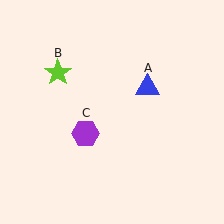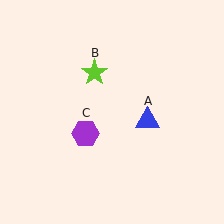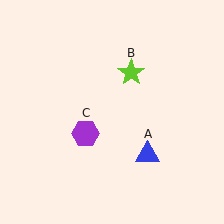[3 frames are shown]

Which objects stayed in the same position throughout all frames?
Purple hexagon (object C) remained stationary.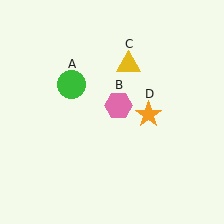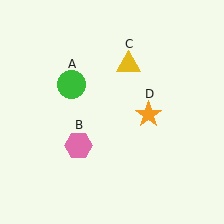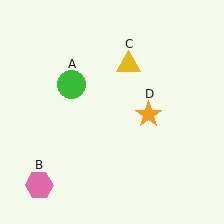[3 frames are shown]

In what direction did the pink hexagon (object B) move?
The pink hexagon (object B) moved down and to the left.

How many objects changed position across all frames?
1 object changed position: pink hexagon (object B).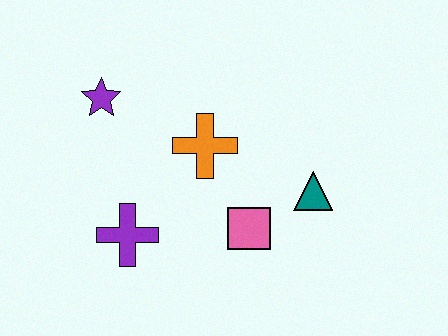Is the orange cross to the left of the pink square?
Yes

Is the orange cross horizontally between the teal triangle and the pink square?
No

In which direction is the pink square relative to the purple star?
The pink square is to the right of the purple star.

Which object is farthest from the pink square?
The purple star is farthest from the pink square.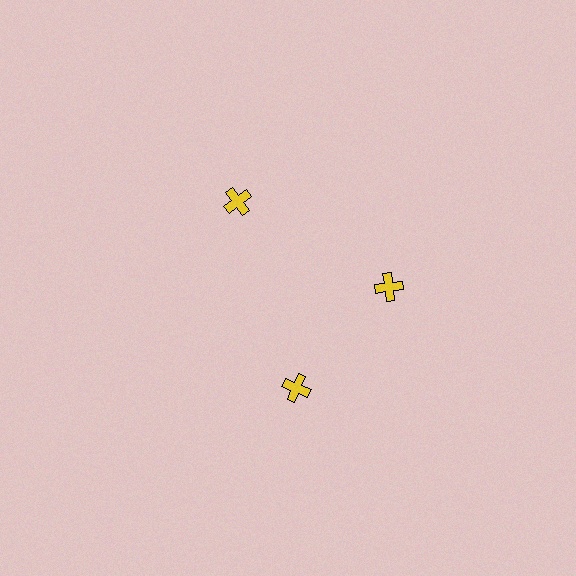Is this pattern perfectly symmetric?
No. The 3 yellow crosses are arranged in a ring, but one element near the 7 o'clock position is rotated out of alignment along the ring, breaking the 3-fold rotational symmetry.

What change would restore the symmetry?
The symmetry would be restored by rotating it back into even spacing with its neighbors so that all 3 crosses sit at equal angles and equal distance from the center.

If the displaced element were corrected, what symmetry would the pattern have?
It would have 3-fold rotational symmetry — the pattern would map onto itself every 120 degrees.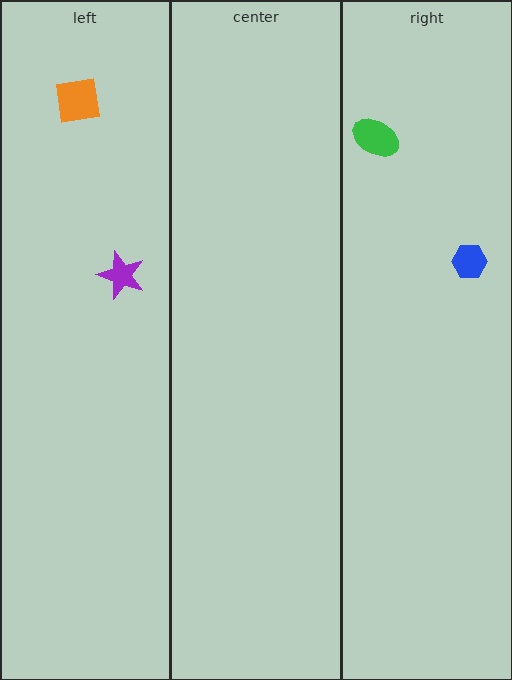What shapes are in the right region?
The green ellipse, the blue hexagon.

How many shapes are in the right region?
2.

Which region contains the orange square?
The left region.